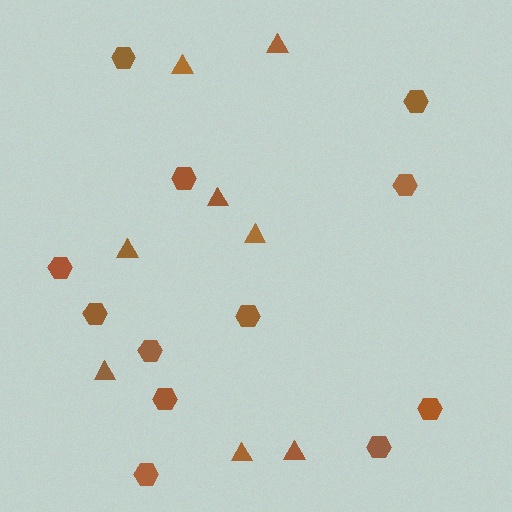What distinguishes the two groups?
There are 2 groups: one group of triangles (8) and one group of hexagons (12).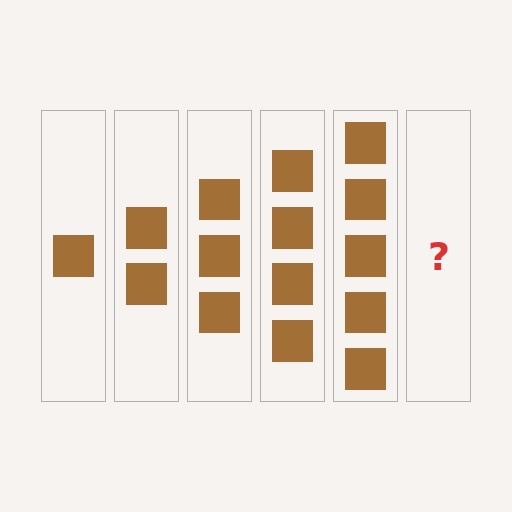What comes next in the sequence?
The next element should be 6 squares.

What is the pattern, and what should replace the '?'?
The pattern is that each step adds one more square. The '?' should be 6 squares.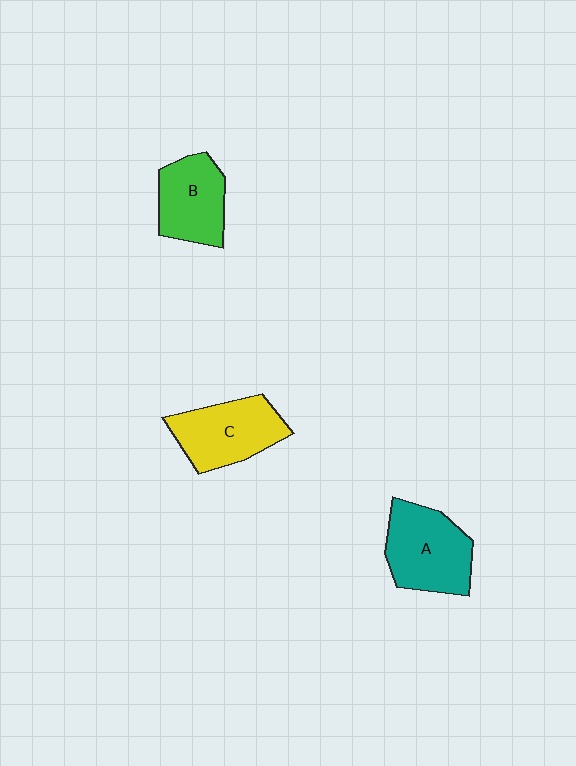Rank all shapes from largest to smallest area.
From largest to smallest: A (teal), C (yellow), B (green).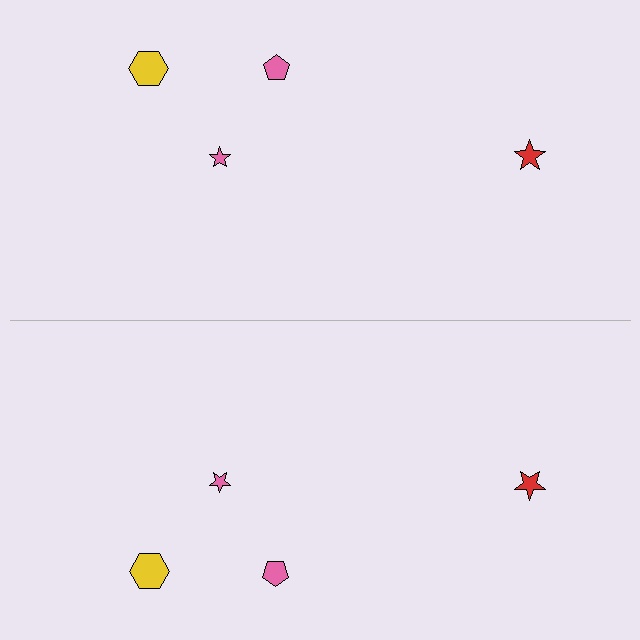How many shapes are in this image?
There are 8 shapes in this image.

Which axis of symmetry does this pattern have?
The pattern has a horizontal axis of symmetry running through the center of the image.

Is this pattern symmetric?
Yes, this pattern has bilateral (reflection) symmetry.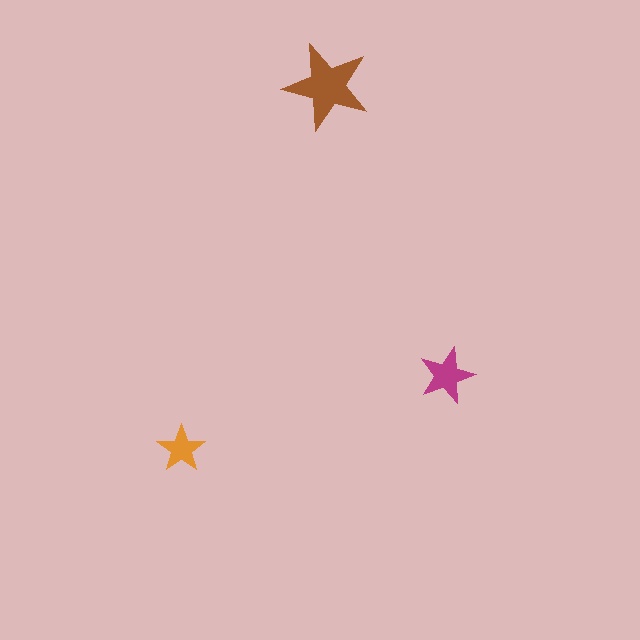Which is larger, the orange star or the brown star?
The brown one.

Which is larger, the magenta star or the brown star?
The brown one.